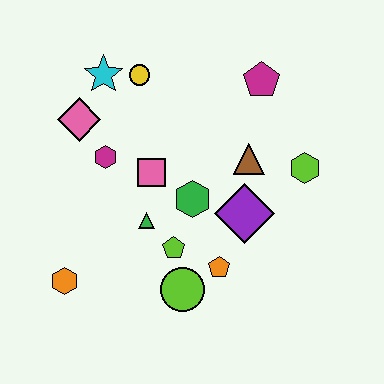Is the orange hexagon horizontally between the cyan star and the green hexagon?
No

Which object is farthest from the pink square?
The lime hexagon is farthest from the pink square.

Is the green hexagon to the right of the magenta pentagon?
No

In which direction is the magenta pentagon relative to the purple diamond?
The magenta pentagon is above the purple diamond.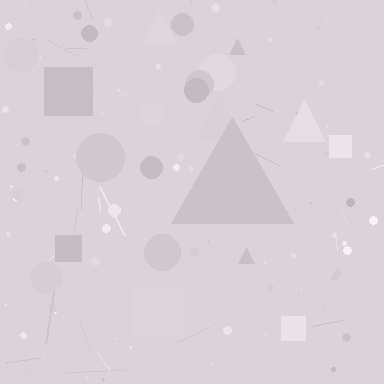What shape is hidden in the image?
A triangle is hidden in the image.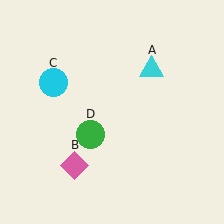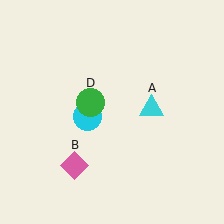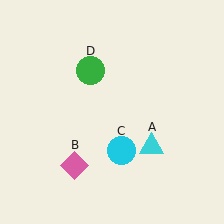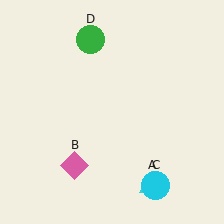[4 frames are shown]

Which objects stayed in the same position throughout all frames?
Pink diamond (object B) remained stationary.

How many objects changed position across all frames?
3 objects changed position: cyan triangle (object A), cyan circle (object C), green circle (object D).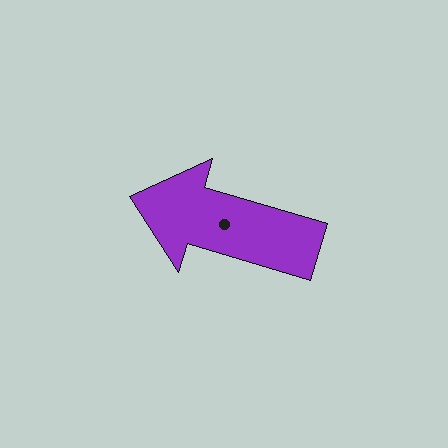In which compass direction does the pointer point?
West.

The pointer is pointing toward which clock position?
Roughly 10 o'clock.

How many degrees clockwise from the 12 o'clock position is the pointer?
Approximately 286 degrees.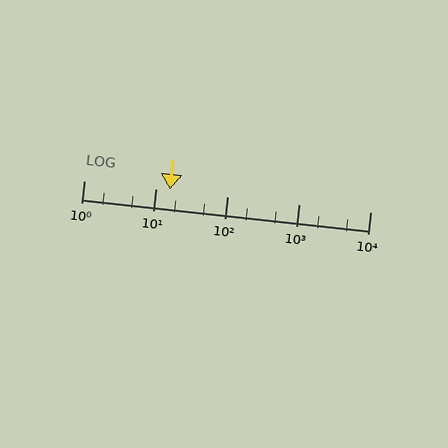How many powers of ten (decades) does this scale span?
The scale spans 4 decades, from 1 to 10000.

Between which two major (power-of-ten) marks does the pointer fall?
The pointer is between 10 and 100.